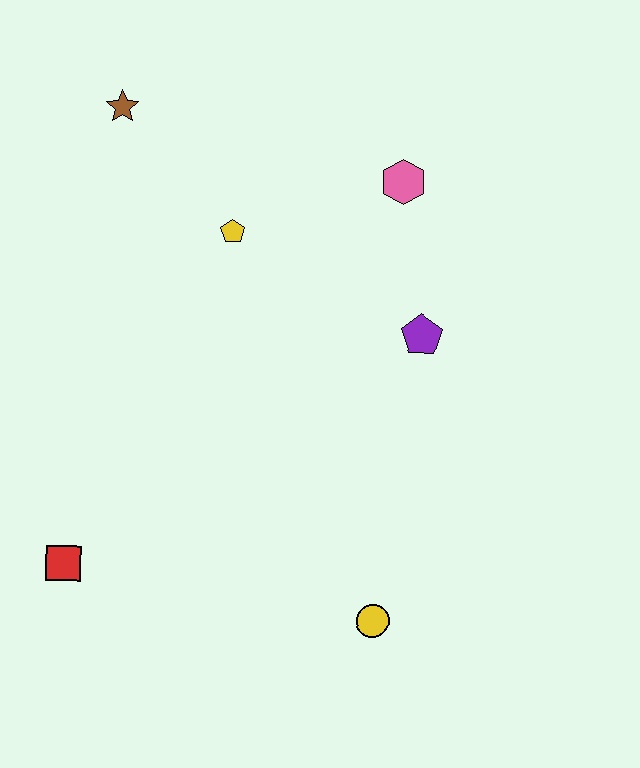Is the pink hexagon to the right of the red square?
Yes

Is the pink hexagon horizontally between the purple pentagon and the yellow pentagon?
Yes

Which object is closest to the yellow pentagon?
The brown star is closest to the yellow pentagon.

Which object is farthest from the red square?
The pink hexagon is farthest from the red square.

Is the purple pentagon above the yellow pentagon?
No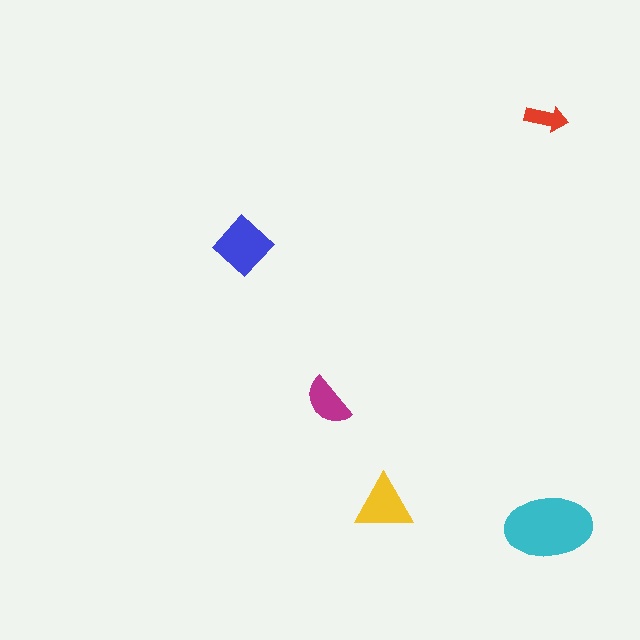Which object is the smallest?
The red arrow.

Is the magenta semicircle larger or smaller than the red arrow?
Larger.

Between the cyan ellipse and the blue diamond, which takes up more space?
The cyan ellipse.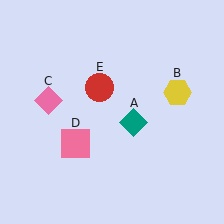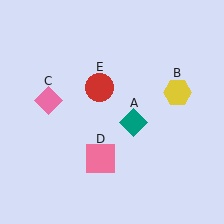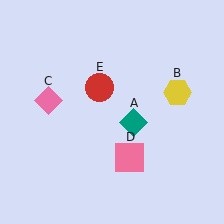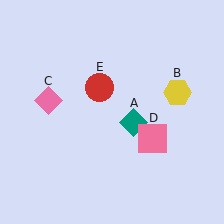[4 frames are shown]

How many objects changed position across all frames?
1 object changed position: pink square (object D).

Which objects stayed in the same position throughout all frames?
Teal diamond (object A) and yellow hexagon (object B) and pink diamond (object C) and red circle (object E) remained stationary.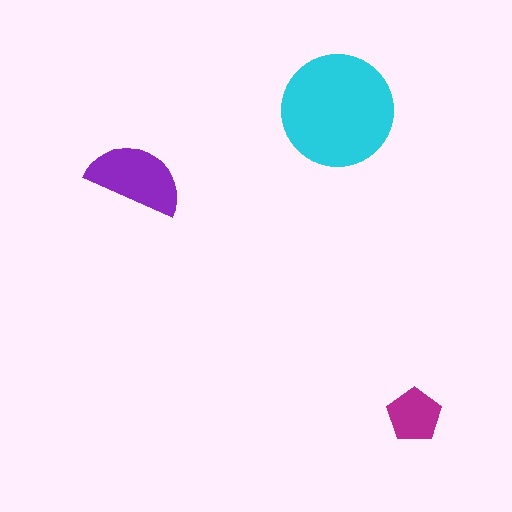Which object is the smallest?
The magenta pentagon.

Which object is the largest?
The cyan circle.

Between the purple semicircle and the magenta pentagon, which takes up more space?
The purple semicircle.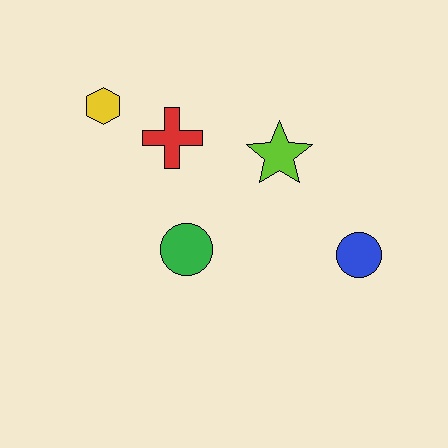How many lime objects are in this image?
There is 1 lime object.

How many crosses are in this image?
There is 1 cross.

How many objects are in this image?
There are 5 objects.